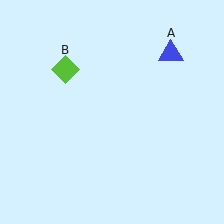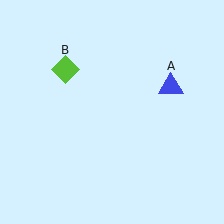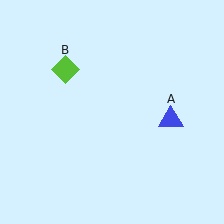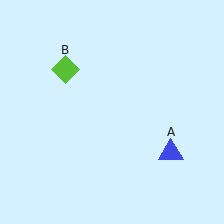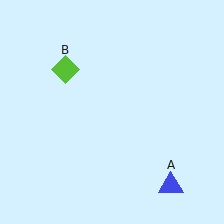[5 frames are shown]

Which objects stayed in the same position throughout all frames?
Lime diamond (object B) remained stationary.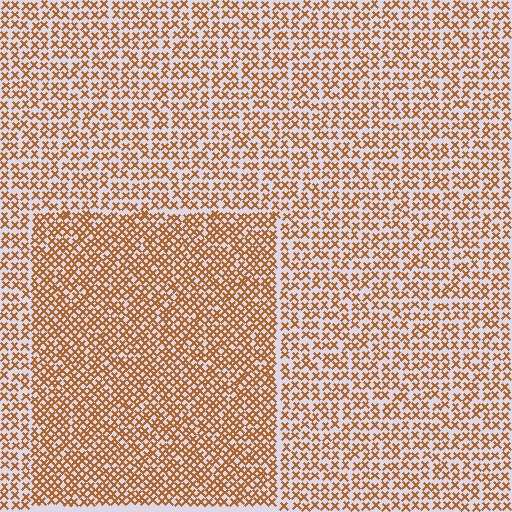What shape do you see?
I see a rectangle.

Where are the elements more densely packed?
The elements are more densely packed inside the rectangle boundary.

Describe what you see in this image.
The image contains small brown elements arranged at two different densities. A rectangle-shaped region is visible where the elements are more densely packed than the surrounding area.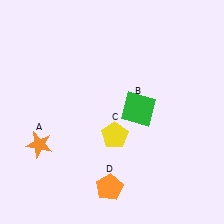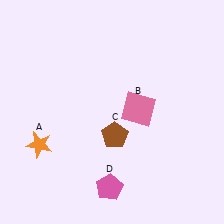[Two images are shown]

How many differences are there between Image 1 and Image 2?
There are 3 differences between the two images.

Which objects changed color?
B changed from green to pink. C changed from yellow to brown. D changed from orange to pink.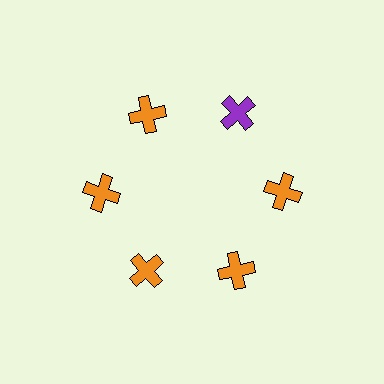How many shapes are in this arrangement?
There are 6 shapes arranged in a ring pattern.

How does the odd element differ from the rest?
It has a different color: purple instead of orange.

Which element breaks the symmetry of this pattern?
The purple cross at roughly the 1 o'clock position breaks the symmetry. All other shapes are orange crosses.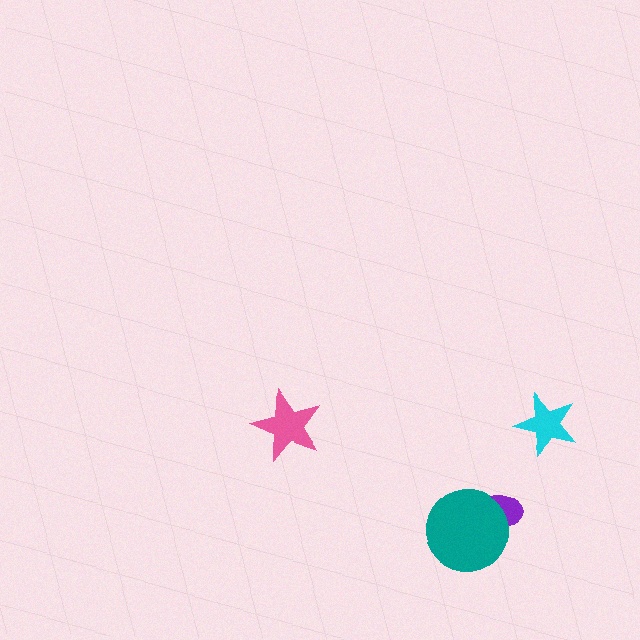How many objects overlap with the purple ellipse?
1 object overlaps with the purple ellipse.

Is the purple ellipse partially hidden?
Yes, it is partially covered by another shape.